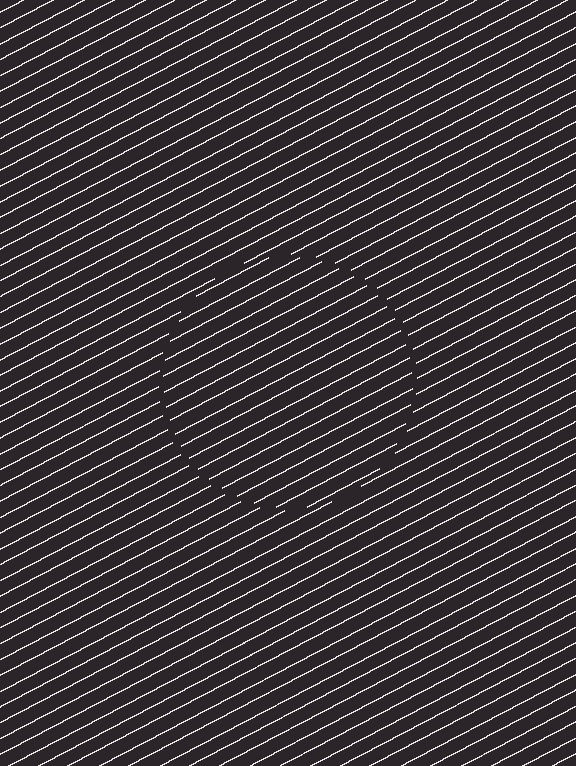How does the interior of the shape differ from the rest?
The interior of the shape contains the same grating, shifted by half a period — the contour is defined by the phase discontinuity where line-ends from the inner and outer gratings abut.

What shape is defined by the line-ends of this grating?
An illusory circle. The interior of the shape contains the same grating, shifted by half a period — the contour is defined by the phase discontinuity where line-ends from the inner and outer gratings abut.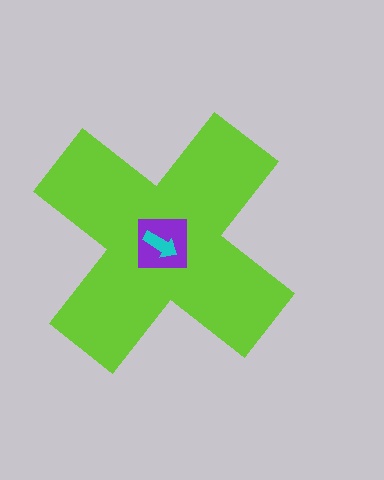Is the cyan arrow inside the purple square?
Yes.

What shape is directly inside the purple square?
The cyan arrow.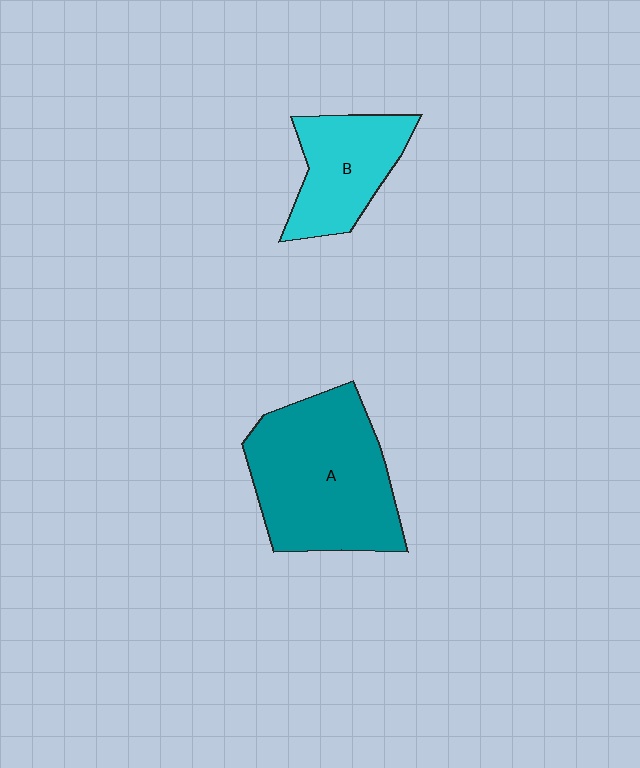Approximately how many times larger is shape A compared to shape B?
Approximately 1.8 times.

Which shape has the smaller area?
Shape B (cyan).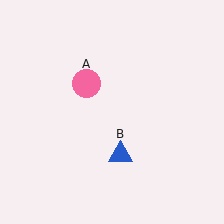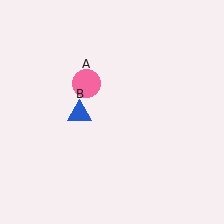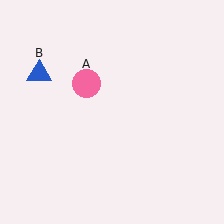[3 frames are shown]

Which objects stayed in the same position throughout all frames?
Pink circle (object A) remained stationary.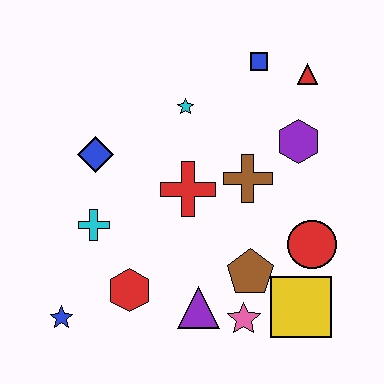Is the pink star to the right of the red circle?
No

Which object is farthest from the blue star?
The red triangle is farthest from the blue star.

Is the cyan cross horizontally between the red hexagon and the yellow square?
No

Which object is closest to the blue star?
The red hexagon is closest to the blue star.